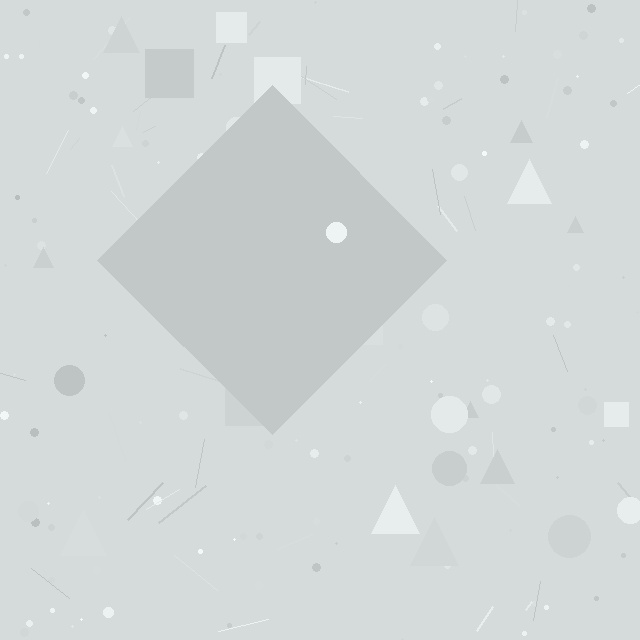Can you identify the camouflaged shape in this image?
The camouflaged shape is a diamond.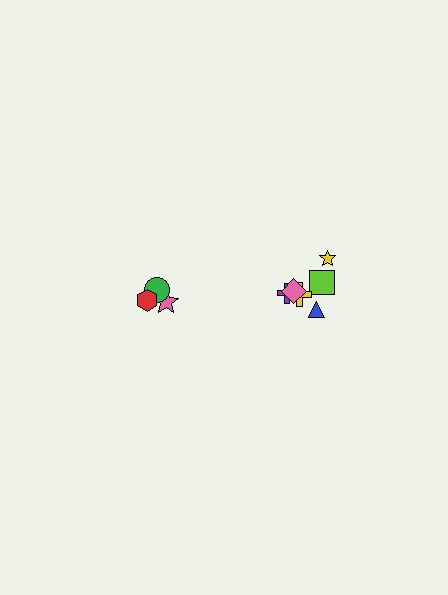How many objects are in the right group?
There are 6 objects.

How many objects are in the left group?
There are 3 objects.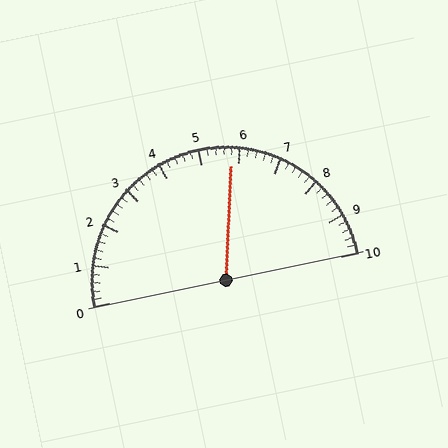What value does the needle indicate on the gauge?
The needle indicates approximately 5.8.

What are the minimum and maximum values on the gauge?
The gauge ranges from 0 to 10.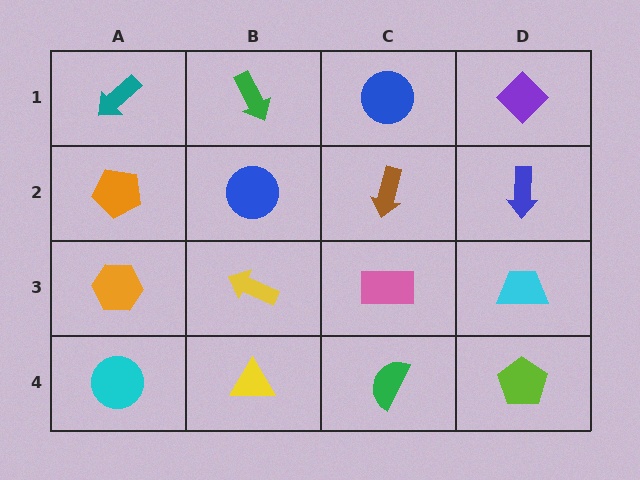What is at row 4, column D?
A lime pentagon.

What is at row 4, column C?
A green semicircle.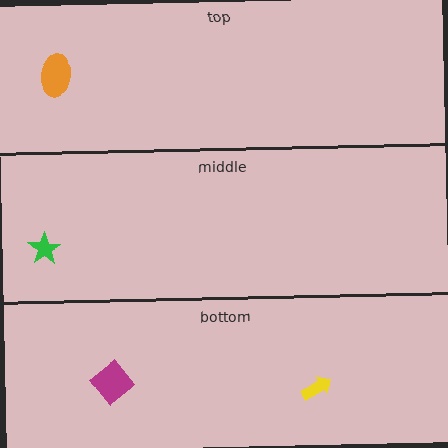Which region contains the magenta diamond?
The bottom region.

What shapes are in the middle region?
The green star.